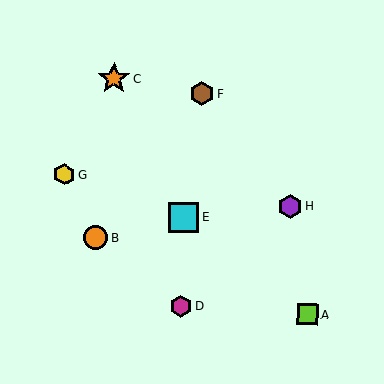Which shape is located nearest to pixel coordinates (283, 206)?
The purple hexagon (labeled H) at (290, 207) is nearest to that location.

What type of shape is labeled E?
Shape E is a cyan square.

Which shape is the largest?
The orange star (labeled C) is the largest.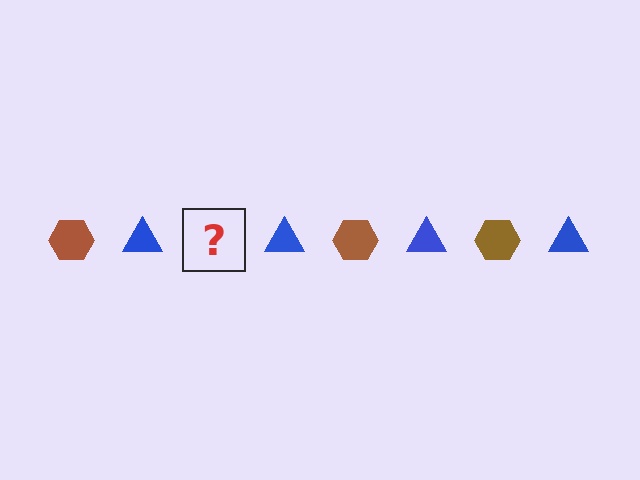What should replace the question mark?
The question mark should be replaced with a brown hexagon.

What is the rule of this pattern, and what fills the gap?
The rule is that the pattern alternates between brown hexagon and blue triangle. The gap should be filled with a brown hexagon.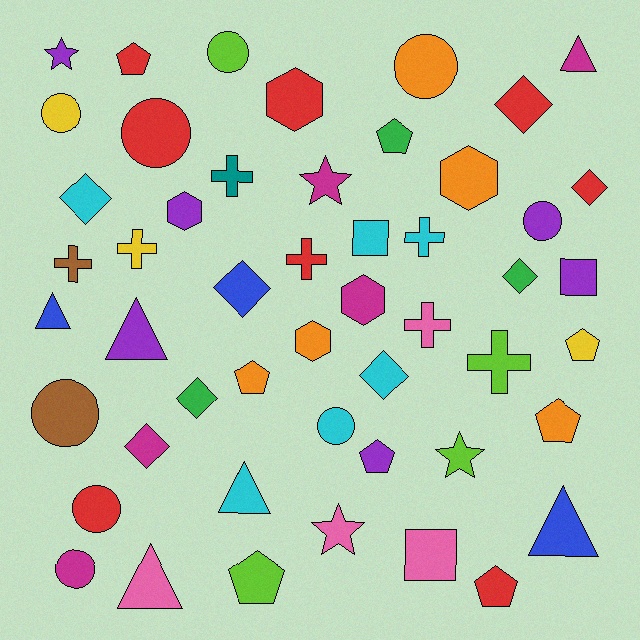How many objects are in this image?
There are 50 objects.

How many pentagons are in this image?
There are 8 pentagons.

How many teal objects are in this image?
There is 1 teal object.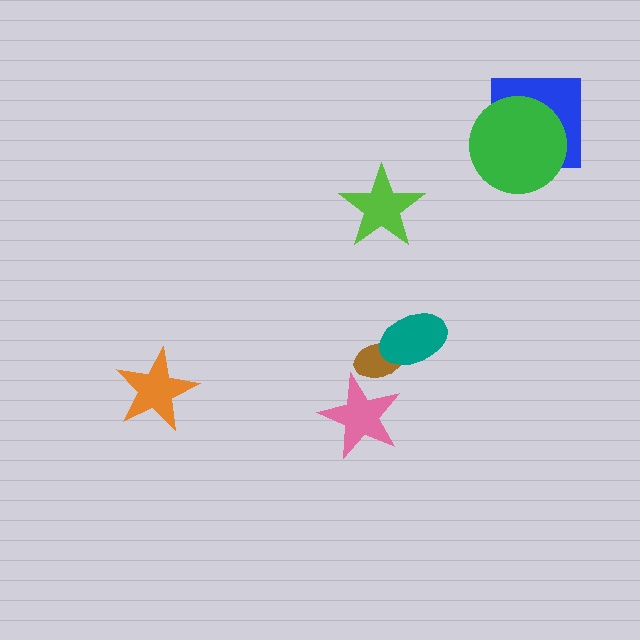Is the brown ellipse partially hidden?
Yes, it is partially covered by another shape.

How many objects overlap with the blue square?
1 object overlaps with the blue square.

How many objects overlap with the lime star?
0 objects overlap with the lime star.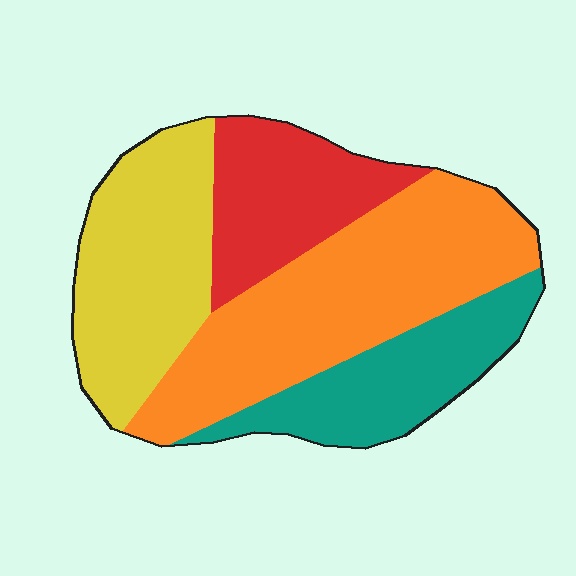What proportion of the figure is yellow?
Yellow covers 26% of the figure.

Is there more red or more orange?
Orange.